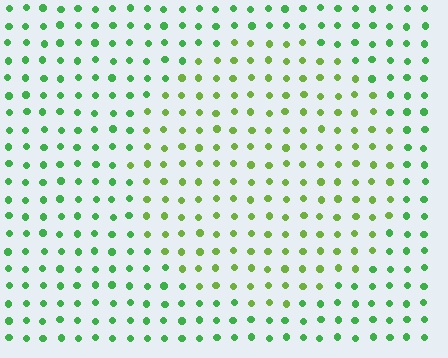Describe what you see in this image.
The image is filled with small green elements in a uniform arrangement. A circle-shaped region is visible where the elements are tinted to a slightly different hue, forming a subtle color boundary.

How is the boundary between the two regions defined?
The boundary is defined purely by a slight shift in hue (about 31 degrees). Spacing, size, and orientation are identical on both sides.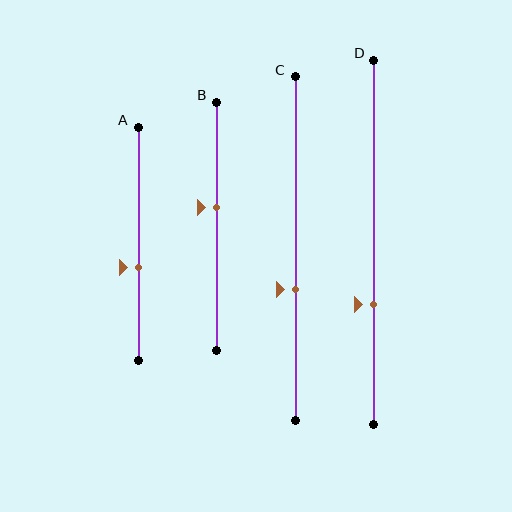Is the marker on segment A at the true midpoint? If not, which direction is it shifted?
No, the marker on segment A is shifted downward by about 10% of the segment length.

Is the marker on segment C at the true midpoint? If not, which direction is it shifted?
No, the marker on segment C is shifted downward by about 12% of the segment length.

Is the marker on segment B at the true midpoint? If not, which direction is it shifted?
No, the marker on segment B is shifted upward by about 8% of the segment length.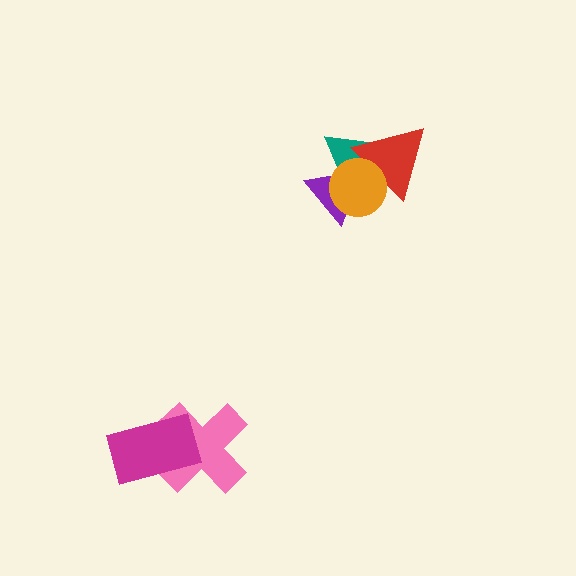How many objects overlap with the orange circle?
3 objects overlap with the orange circle.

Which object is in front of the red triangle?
The orange circle is in front of the red triangle.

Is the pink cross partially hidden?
Yes, it is partially covered by another shape.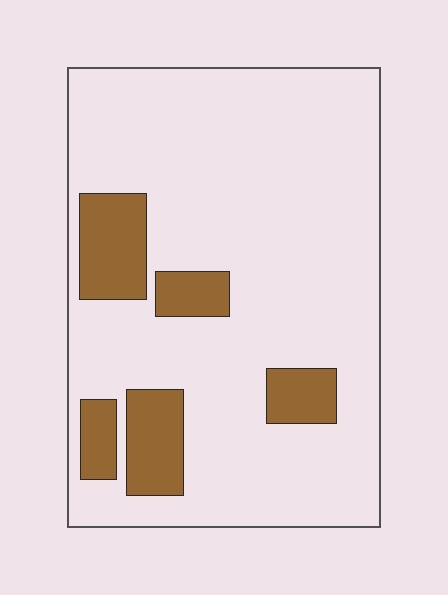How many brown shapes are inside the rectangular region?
5.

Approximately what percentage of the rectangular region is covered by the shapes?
Approximately 15%.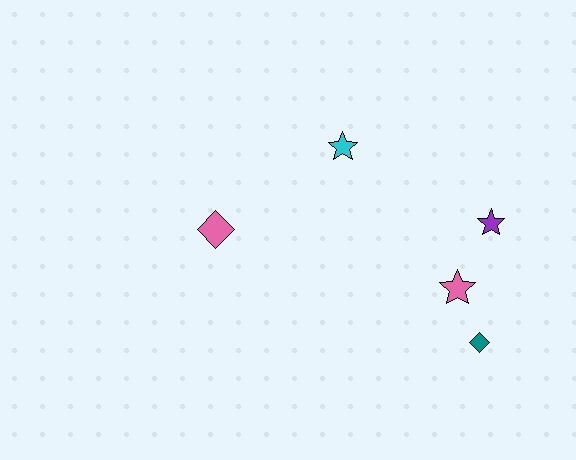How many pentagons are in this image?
There are no pentagons.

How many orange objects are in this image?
There are no orange objects.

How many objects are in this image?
There are 5 objects.